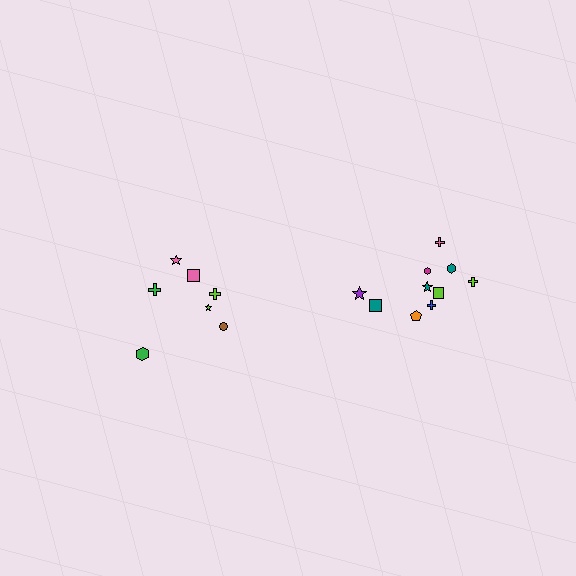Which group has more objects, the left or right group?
The right group.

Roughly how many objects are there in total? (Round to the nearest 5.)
Roughly 15 objects in total.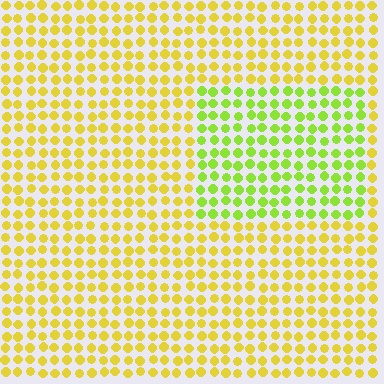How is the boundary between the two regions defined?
The boundary is defined purely by a slight shift in hue (about 37 degrees). Spacing, size, and orientation are identical on both sides.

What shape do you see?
I see a rectangle.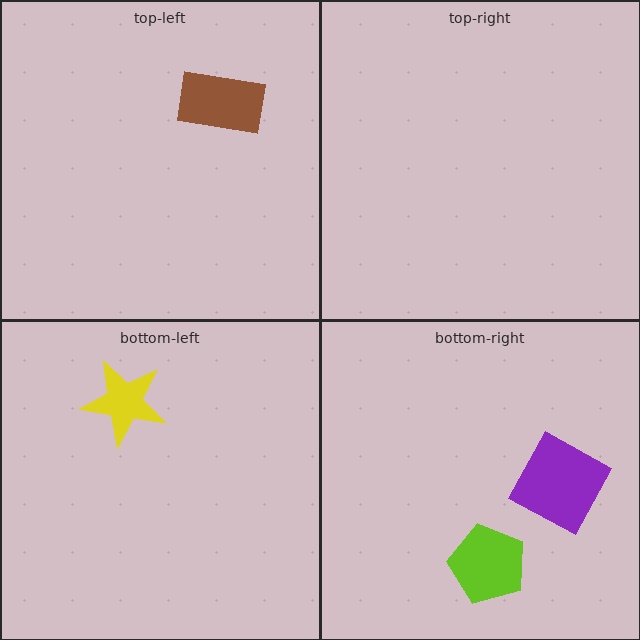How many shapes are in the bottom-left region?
1.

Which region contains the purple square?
The bottom-right region.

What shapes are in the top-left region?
The brown rectangle.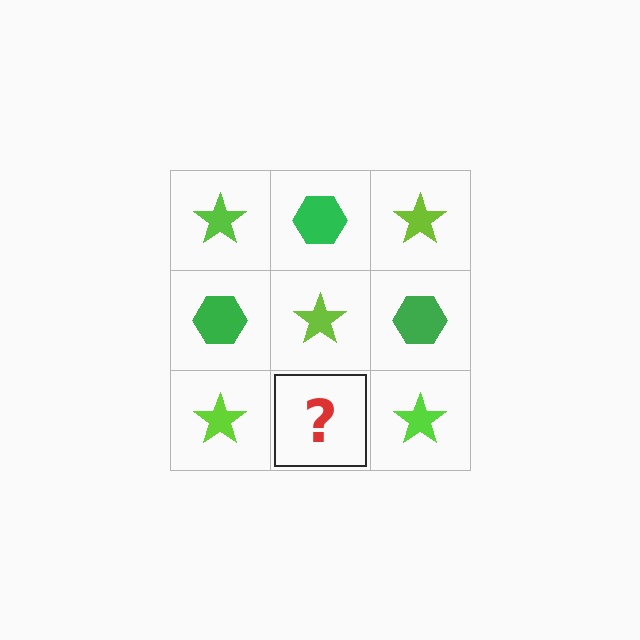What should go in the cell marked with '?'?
The missing cell should contain a green hexagon.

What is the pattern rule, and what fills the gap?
The rule is that it alternates lime star and green hexagon in a checkerboard pattern. The gap should be filled with a green hexagon.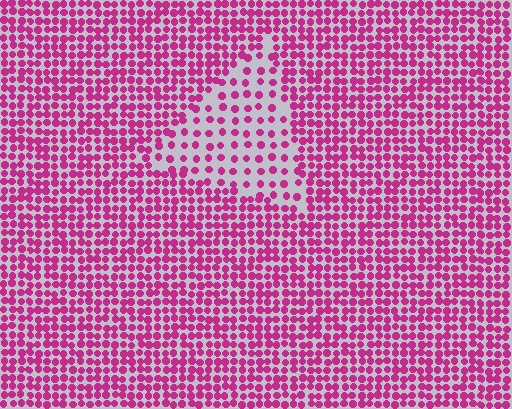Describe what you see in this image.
The image contains small magenta elements arranged at two different densities. A triangle-shaped region is visible where the elements are less densely packed than the surrounding area.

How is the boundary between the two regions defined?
The boundary is defined by a change in element density (approximately 2.2x ratio). All elements are the same color, size, and shape.